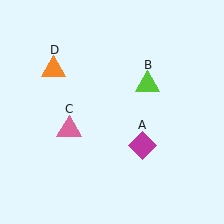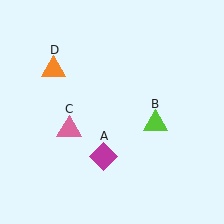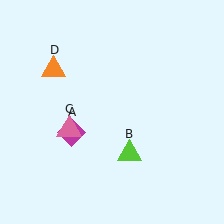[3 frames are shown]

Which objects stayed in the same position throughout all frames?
Pink triangle (object C) and orange triangle (object D) remained stationary.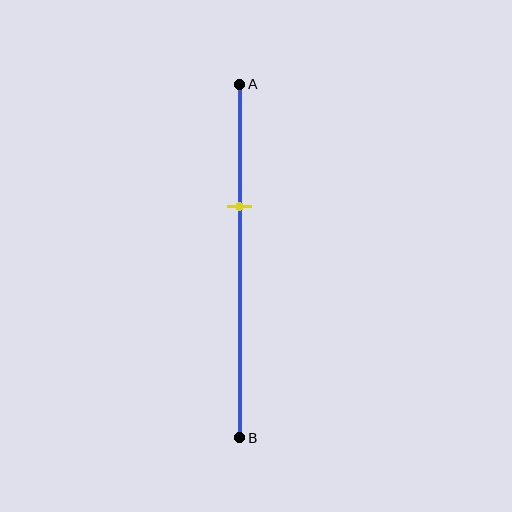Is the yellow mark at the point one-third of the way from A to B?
Yes, the mark is approximately at the one-third point.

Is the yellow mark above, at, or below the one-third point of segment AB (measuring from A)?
The yellow mark is approximately at the one-third point of segment AB.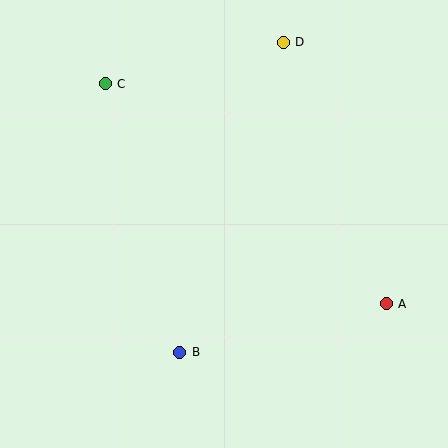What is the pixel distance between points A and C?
The distance between A and C is 357 pixels.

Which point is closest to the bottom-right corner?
Point A is closest to the bottom-right corner.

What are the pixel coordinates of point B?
Point B is at (180, 352).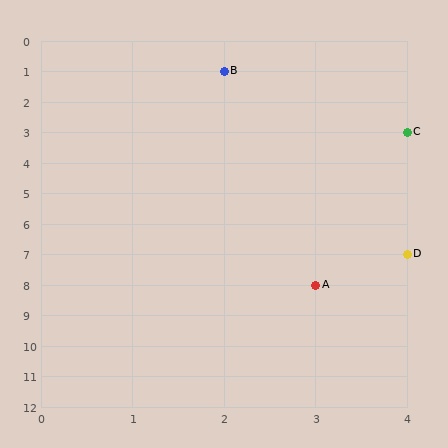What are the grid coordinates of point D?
Point D is at grid coordinates (4, 7).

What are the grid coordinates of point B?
Point B is at grid coordinates (2, 1).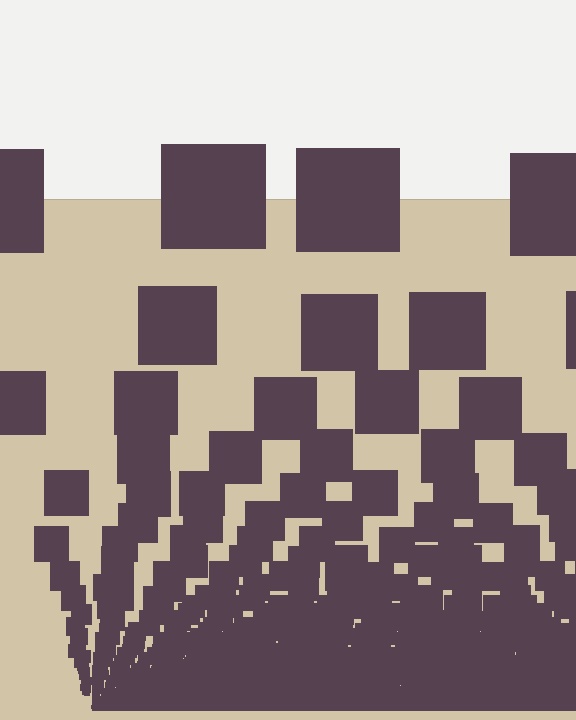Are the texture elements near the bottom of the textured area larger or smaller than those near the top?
Smaller. The gradient is inverted — elements near the bottom are smaller and denser.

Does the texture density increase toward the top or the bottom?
Density increases toward the bottom.